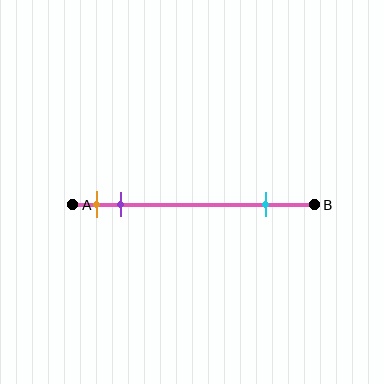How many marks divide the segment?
There are 3 marks dividing the segment.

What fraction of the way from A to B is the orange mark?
The orange mark is approximately 10% (0.1) of the way from A to B.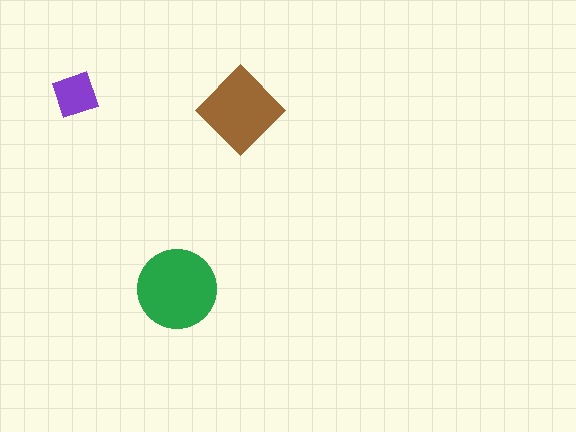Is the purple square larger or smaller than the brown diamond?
Smaller.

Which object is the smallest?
The purple square.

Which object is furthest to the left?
The purple square is leftmost.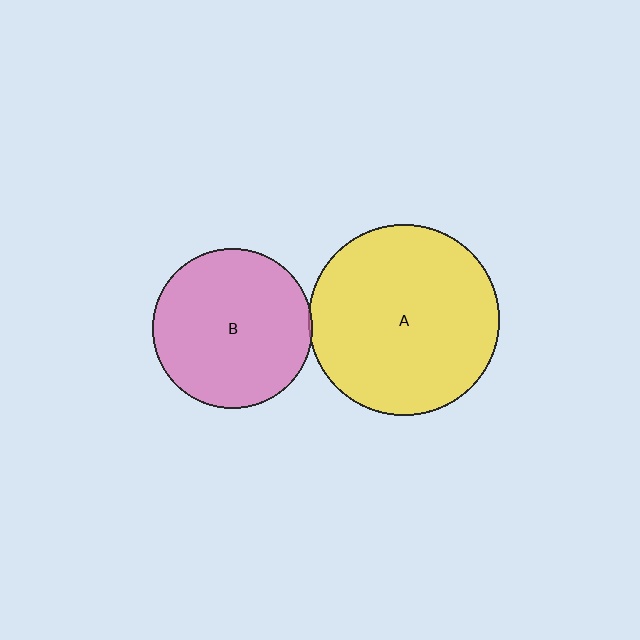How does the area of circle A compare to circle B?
Approximately 1.4 times.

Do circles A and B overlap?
Yes.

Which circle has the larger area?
Circle A (yellow).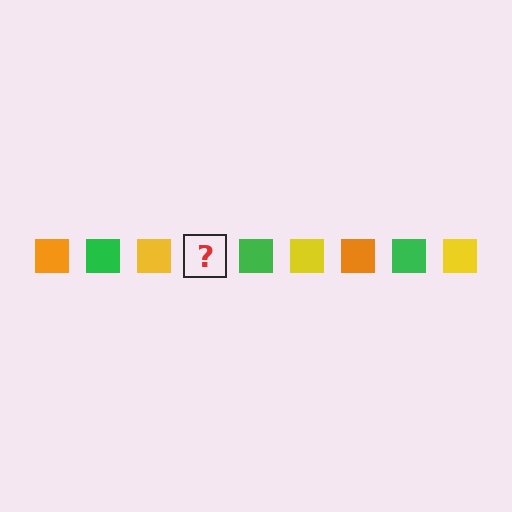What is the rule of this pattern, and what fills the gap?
The rule is that the pattern cycles through orange, green, yellow squares. The gap should be filled with an orange square.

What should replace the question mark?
The question mark should be replaced with an orange square.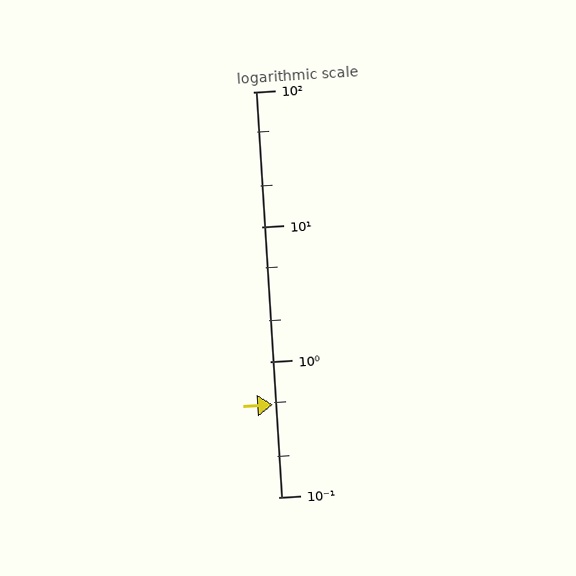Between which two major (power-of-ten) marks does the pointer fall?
The pointer is between 0.1 and 1.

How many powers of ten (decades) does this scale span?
The scale spans 3 decades, from 0.1 to 100.